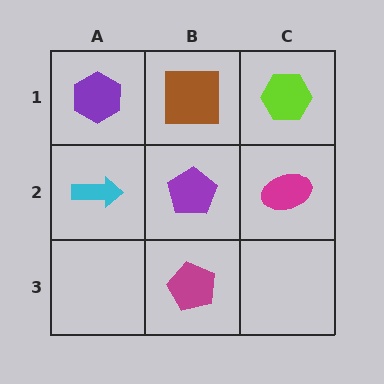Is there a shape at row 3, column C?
No, that cell is empty.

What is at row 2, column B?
A purple pentagon.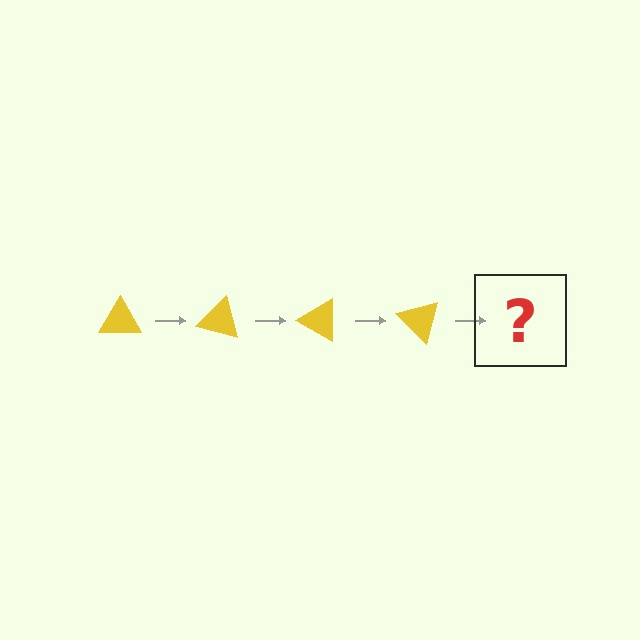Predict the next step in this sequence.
The next step is a yellow triangle rotated 60 degrees.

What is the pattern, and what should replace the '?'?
The pattern is that the triangle rotates 15 degrees each step. The '?' should be a yellow triangle rotated 60 degrees.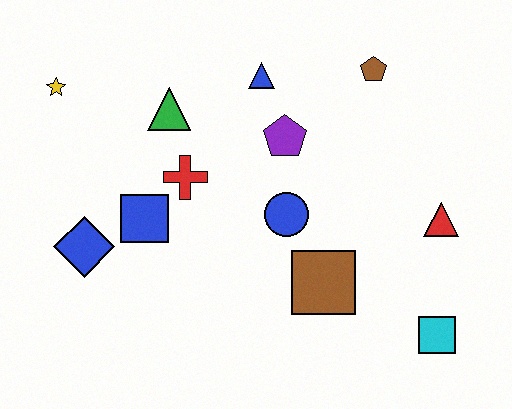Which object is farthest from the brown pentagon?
The blue diamond is farthest from the brown pentagon.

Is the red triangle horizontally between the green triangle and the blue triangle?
No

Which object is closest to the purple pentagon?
The blue triangle is closest to the purple pentagon.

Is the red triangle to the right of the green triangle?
Yes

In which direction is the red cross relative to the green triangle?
The red cross is below the green triangle.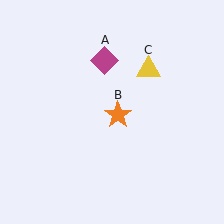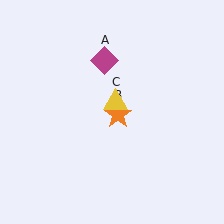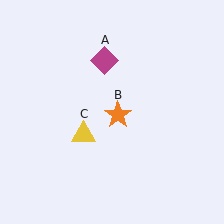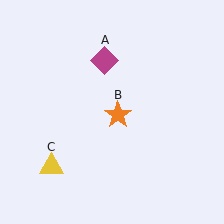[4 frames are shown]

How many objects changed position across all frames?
1 object changed position: yellow triangle (object C).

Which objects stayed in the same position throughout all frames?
Magenta diamond (object A) and orange star (object B) remained stationary.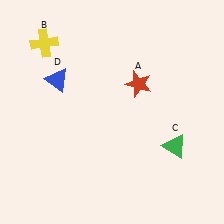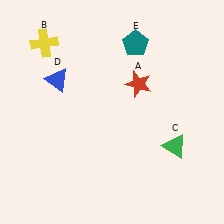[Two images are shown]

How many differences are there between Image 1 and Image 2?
There is 1 difference between the two images.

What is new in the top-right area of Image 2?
A teal pentagon (E) was added in the top-right area of Image 2.